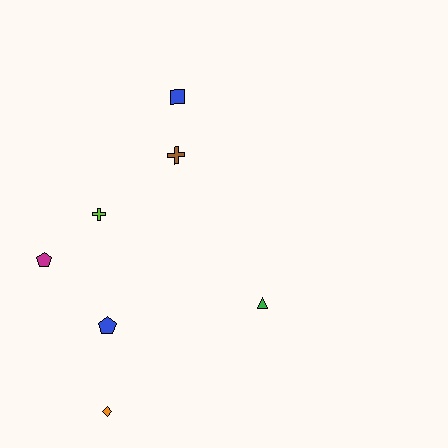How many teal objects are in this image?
There are no teal objects.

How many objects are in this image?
There are 7 objects.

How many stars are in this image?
There are no stars.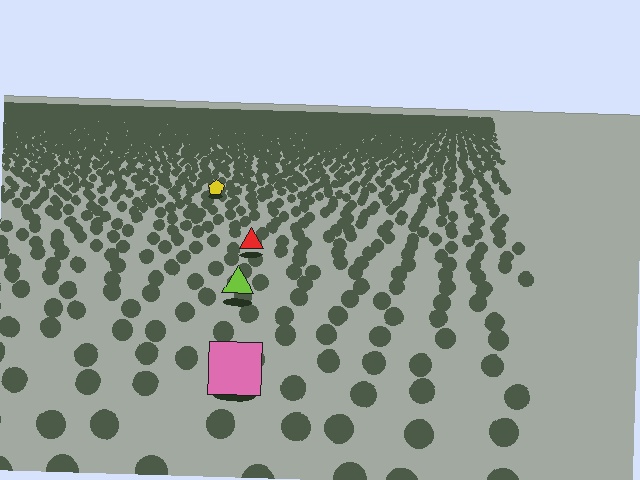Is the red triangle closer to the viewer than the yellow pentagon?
Yes. The red triangle is closer — you can tell from the texture gradient: the ground texture is coarser near it.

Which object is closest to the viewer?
The pink square is closest. The texture marks near it are larger and more spread out.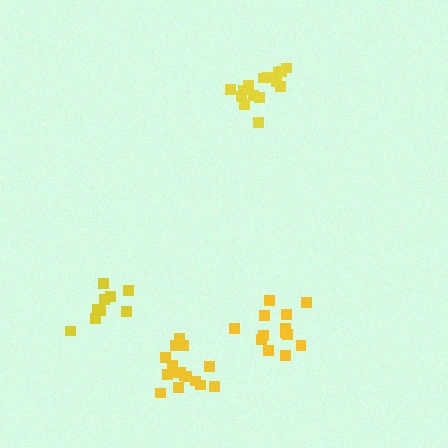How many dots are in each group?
Group 1: 15 dots, Group 2: 10 dots, Group 3: 13 dots, Group 4: 16 dots (54 total).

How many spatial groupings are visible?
There are 4 spatial groupings.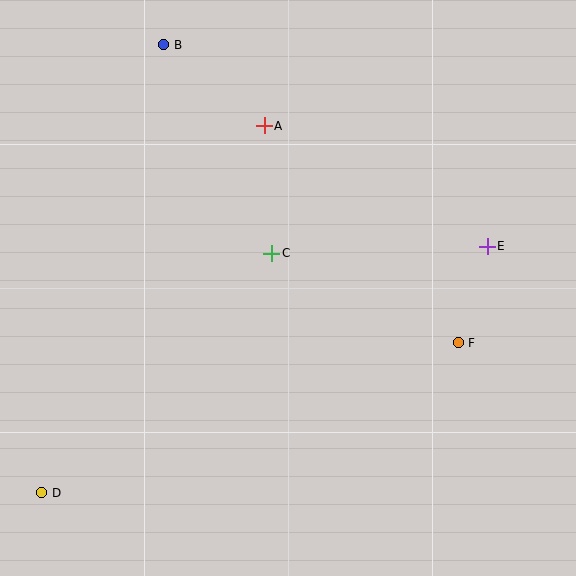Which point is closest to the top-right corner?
Point E is closest to the top-right corner.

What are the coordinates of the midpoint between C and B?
The midpoint between C and B is at (218, 149).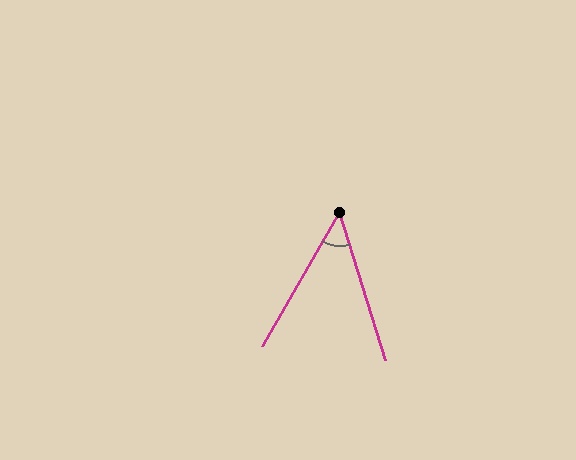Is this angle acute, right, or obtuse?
It is acute.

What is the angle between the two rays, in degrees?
Approximately 47 degrees.